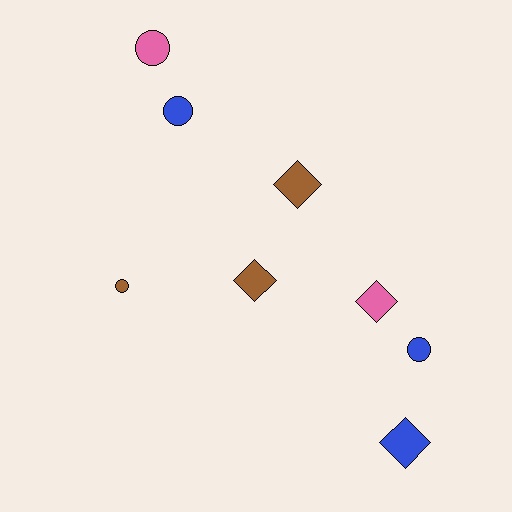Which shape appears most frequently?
Diamond, with 4 objects.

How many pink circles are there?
There is 1 pink circle.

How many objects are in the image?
There are 8 objects.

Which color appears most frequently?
Brown, with 3 objects.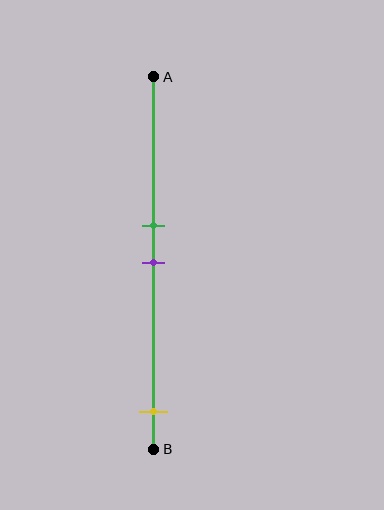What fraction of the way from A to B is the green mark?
The green mark is approximately 40% (0.4) of the way from A to B.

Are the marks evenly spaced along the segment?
No, the marks are not evenly spaced.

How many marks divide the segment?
There are 3 marks dividing the segment.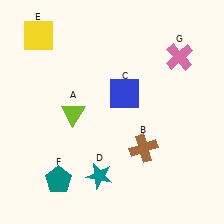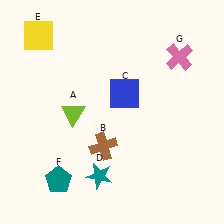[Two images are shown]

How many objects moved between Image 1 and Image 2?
1 object moved between the two images.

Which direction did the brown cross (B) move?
The brown cross (B) moved left.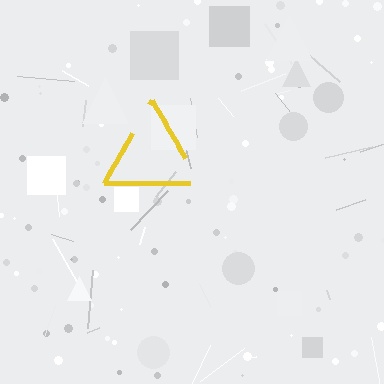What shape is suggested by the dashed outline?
The dashed outline suggests a triangle.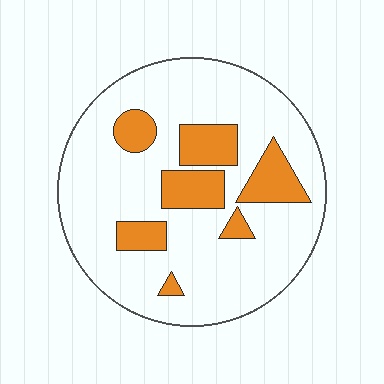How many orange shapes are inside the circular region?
7.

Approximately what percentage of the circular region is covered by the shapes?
Approximately 20%.